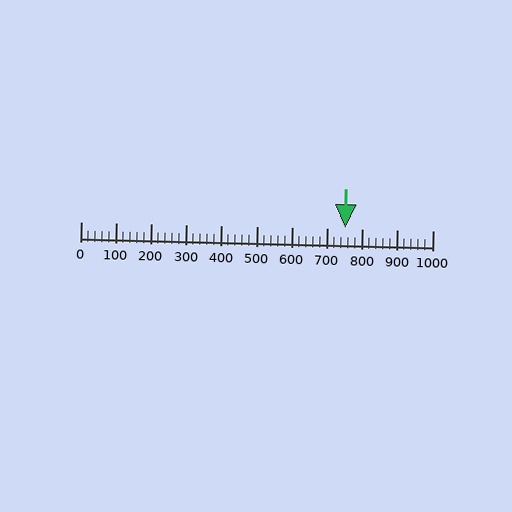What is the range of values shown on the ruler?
The ruler shows values from 0 to 1000.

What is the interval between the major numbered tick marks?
The major tick marks are spaced 100 units apart.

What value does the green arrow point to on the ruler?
The green arrow points to approximately 751.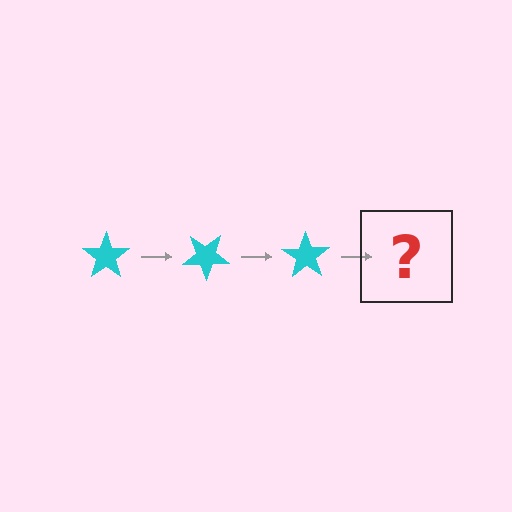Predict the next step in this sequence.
The next step is a cyan star rotated 105 degrees.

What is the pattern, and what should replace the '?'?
The pattern is that the star rotates 35 degrees each step. The '?' should be a cyan star rotated 105 degrees.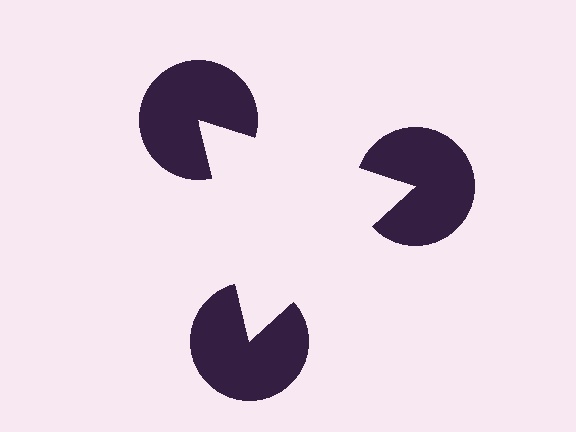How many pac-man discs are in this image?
There are 3 — one at each vertex of the illusory triangle.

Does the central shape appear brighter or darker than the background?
It typically appears slightly brighter than the background, even though no actual brightness change is drawn.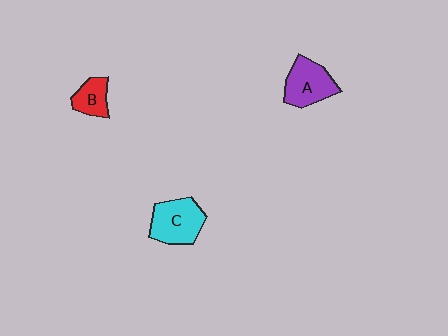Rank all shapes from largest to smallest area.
From largest to smallest: C (cyan), A (purple), B (red).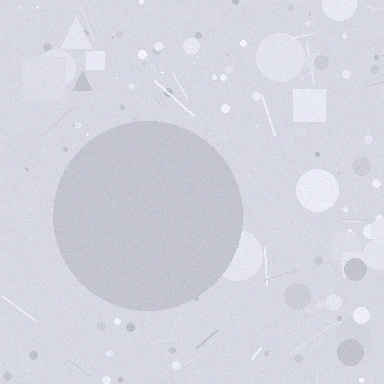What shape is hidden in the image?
A circle is hidden in the image.